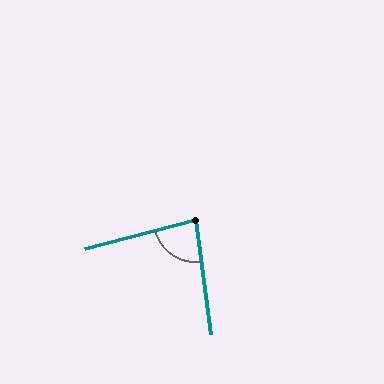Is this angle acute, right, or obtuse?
It is acute.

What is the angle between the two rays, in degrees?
Approximately 83 degrees.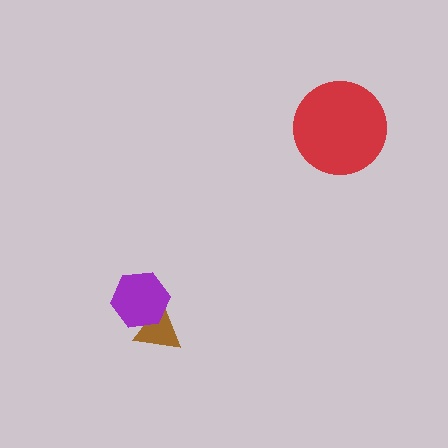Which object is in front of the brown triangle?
The purple hexagon is in front of the brown triangle.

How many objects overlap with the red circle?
0 objects overlap with the red circle.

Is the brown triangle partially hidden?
Yes, it is partially covered by another shape.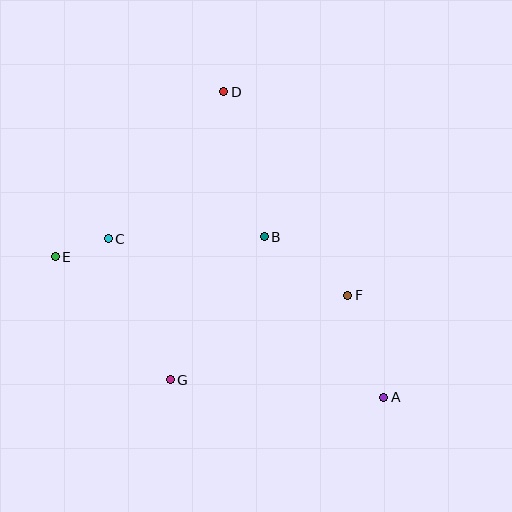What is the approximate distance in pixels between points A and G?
The distance between A and G is approximately 214 pixels.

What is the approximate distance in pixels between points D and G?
The distance between D and G is approximately 293 pixels.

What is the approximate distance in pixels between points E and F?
The distance between E and F is approximately 295 pixels.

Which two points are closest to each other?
Points C and E are closest to each other.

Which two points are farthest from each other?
Points A and E are farthest from each other.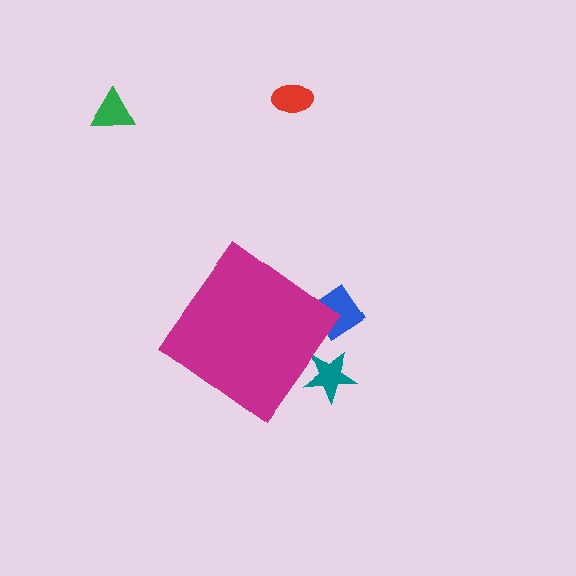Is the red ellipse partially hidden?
No, the red ellipse is fully visible.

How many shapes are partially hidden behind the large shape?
2 shapes are partially hidden.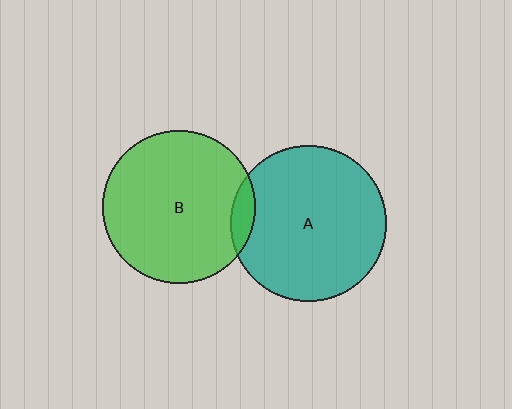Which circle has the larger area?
Circle A (teal).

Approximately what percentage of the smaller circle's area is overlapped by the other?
Approximately 5%.